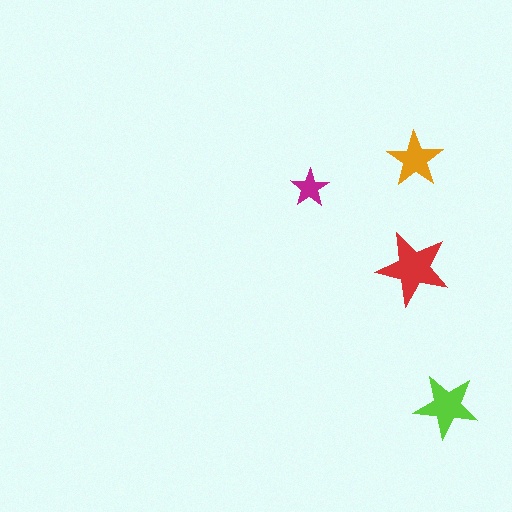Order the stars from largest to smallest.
the red one, the lime one, the orange one, the magenta one.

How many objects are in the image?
There are 4 objects in the image.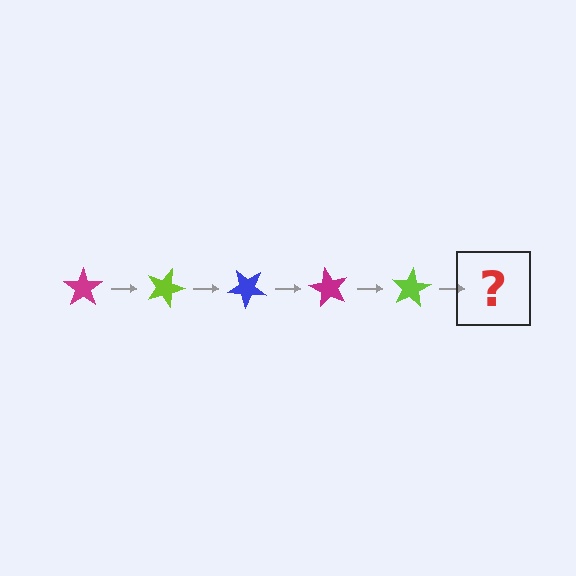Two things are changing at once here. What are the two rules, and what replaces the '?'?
The two rules are that it rotates 20 degrees each step and the color cycles through magenta, lime, and blue. The '?' should be a blue star, rotated 100 degrees from the start.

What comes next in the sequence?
The next element should be a blue star, rotated 100 degrees from the start.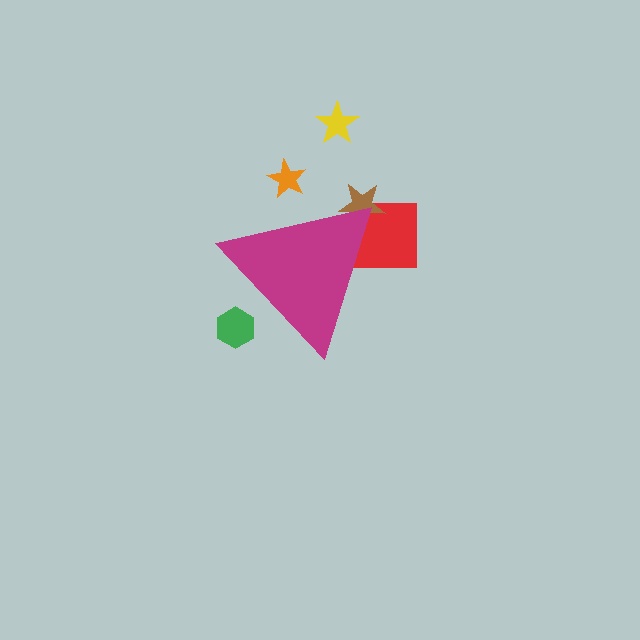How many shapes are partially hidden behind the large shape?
4 shapes are partially hidden.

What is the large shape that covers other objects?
A magenta triangle.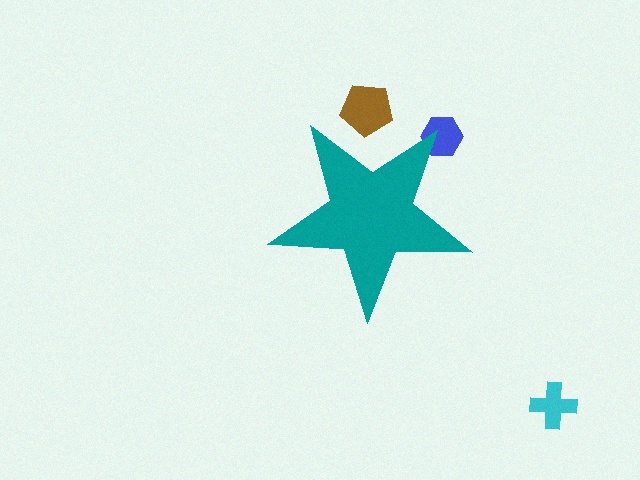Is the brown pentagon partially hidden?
Yes, the brown pentagon is partially hidden behind the teal star.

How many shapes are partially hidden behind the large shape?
2 shapes are partially hidden.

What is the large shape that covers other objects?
A teal star.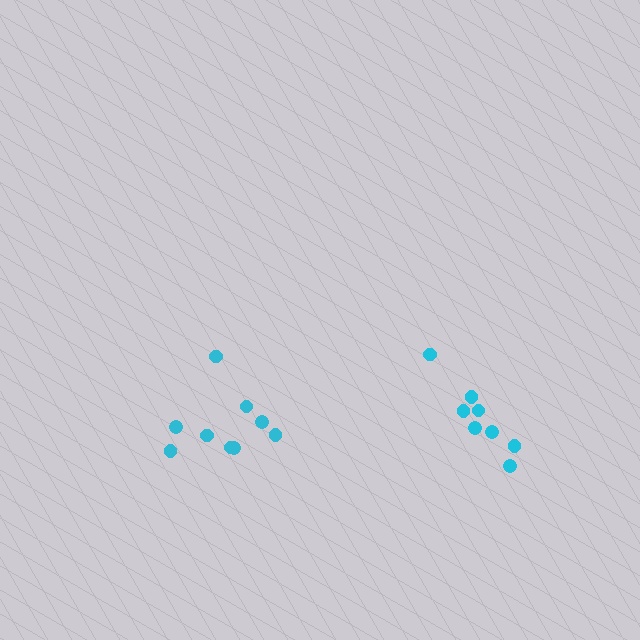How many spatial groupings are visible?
There are 2 spatial groupings.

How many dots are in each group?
Group 1: 8 dots, Group 2: 9 dots (17 total).